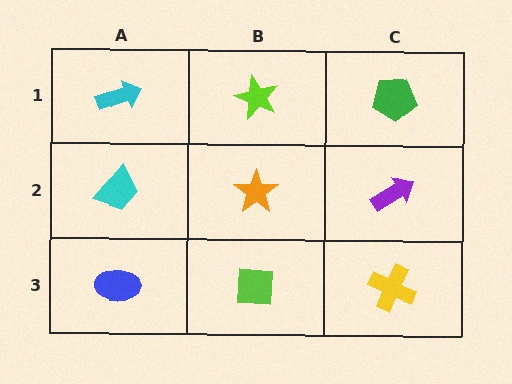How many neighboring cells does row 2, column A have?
3.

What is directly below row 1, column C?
A purple arrow.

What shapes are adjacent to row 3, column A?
A cyan trapezoid (row 2, column A), a lime square (row 3, column B).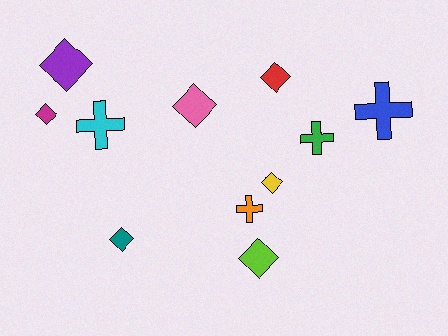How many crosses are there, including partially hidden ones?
There are 4 crosses.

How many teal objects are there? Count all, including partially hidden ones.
There is 1 teal object.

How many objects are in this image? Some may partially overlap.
There are 11 objects.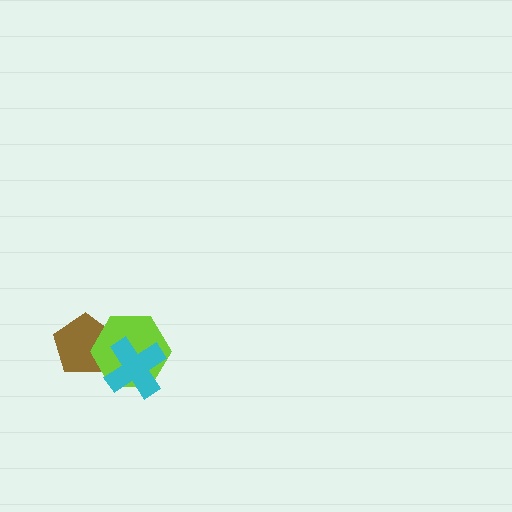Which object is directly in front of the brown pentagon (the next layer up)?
The lime hexagon is directly in front of the brown pentagon.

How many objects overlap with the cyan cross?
2 objects overlap with the cyan cross.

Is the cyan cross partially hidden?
No, no other shape covers it.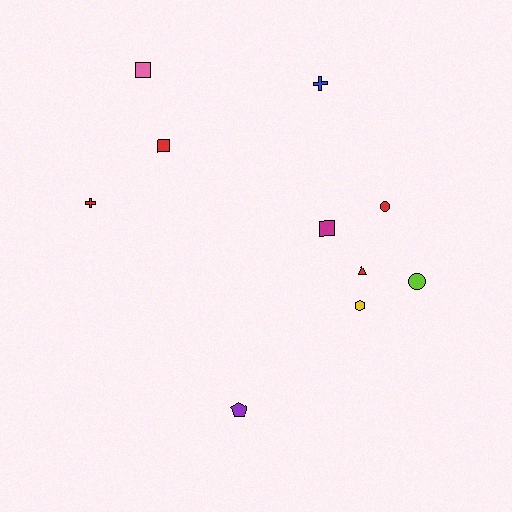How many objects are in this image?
There are 10 objects.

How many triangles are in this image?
There is 1 triangle.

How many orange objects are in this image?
There are no orange objects.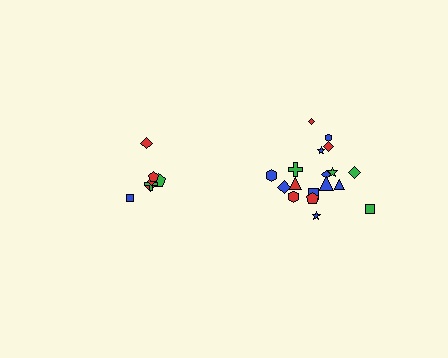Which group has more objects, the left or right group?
The right group.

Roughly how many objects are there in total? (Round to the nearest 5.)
Roughly 25 objects in total.